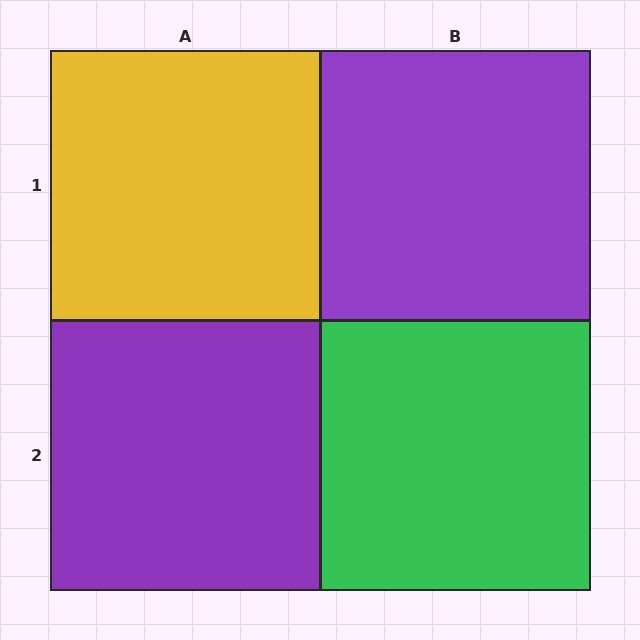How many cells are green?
1 cell is green.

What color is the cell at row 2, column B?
Green.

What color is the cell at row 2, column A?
Purple.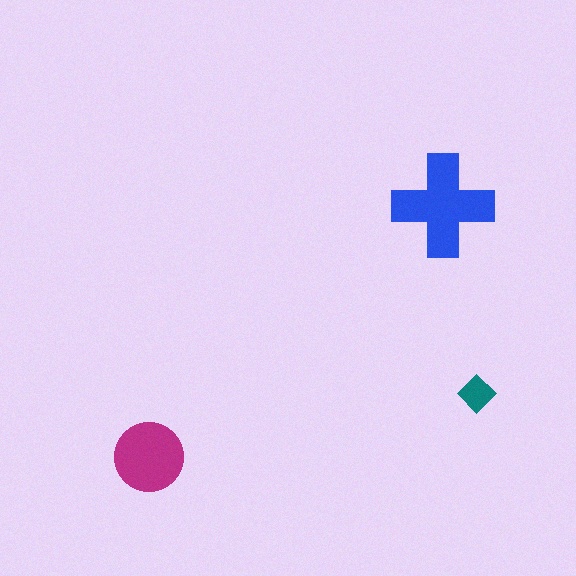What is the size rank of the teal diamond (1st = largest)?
3rd.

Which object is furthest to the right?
The teal diamond is rightmost.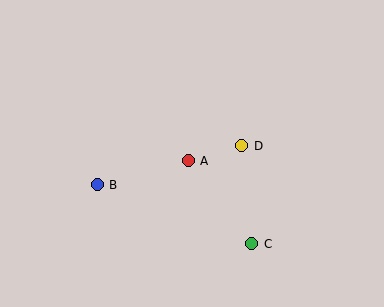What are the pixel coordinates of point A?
Point A is at (188, 161).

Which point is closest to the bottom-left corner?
Point B is closest to the bottom-left corner.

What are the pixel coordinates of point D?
Point D is at (242, 146).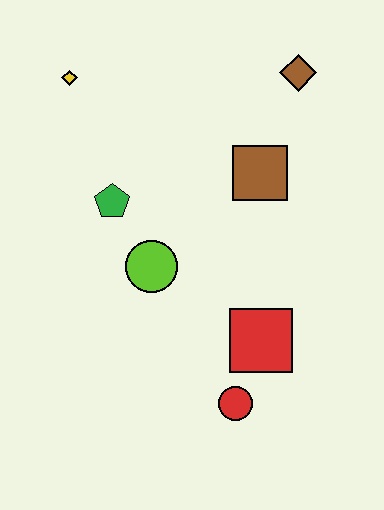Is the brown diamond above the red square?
Yes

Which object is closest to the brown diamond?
The brown square is closest to the brown diamond.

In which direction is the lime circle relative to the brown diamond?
The lime circle is below the brown diamond.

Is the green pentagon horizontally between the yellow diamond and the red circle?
Yes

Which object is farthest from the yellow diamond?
The red circle is farthest from the yellow diamond.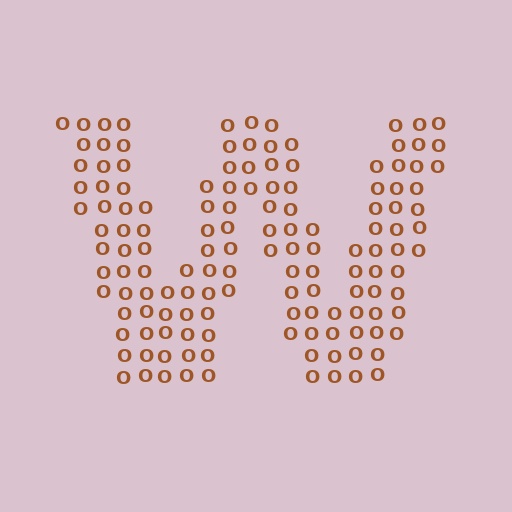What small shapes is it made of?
It is made of small letter O's.